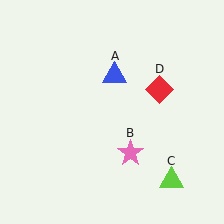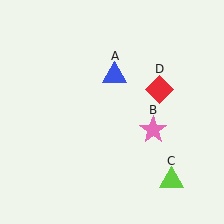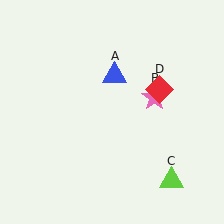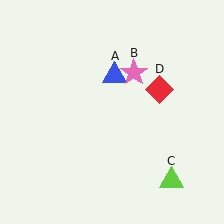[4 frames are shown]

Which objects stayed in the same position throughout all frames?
Blue triangle (object A) and lime triangle (object C) and red diamond (object D) remained stationary.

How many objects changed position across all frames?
1 object changed position: pink star (object B).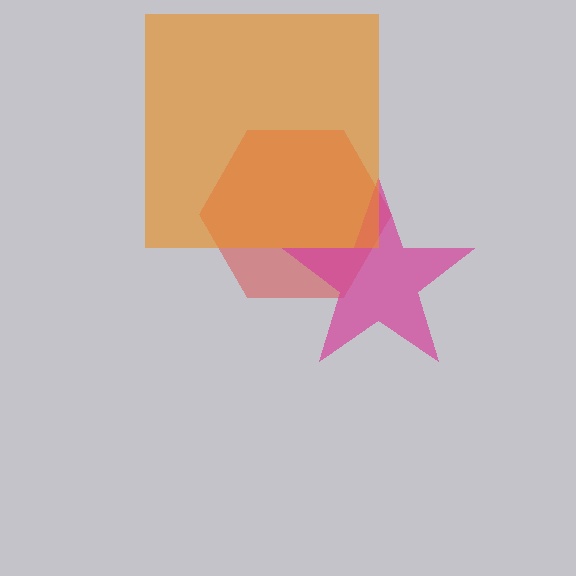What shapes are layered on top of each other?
The layered shapes are: a red hexagon, a magenta star, an orange square.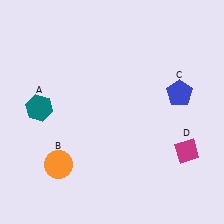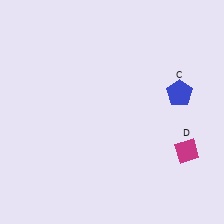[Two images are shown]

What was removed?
The teal hexagon (A), the orange circle (B) were removed in Image 2.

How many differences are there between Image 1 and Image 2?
There are 2 differences between the two images.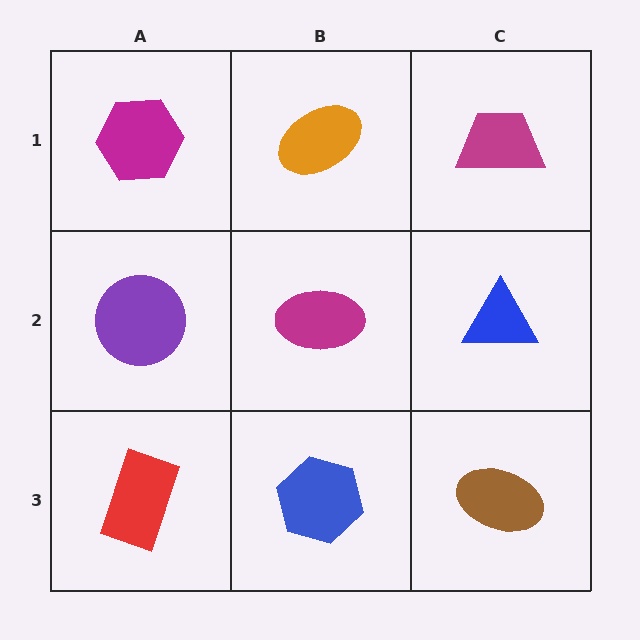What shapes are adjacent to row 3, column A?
A purple circle (row 2, column A), a blue hexagon (row 3, column B).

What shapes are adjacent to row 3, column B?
A magenta ellipse (row 2, column B), a red rectangle (row 3, column A), a brown ellipse (row 3, column C).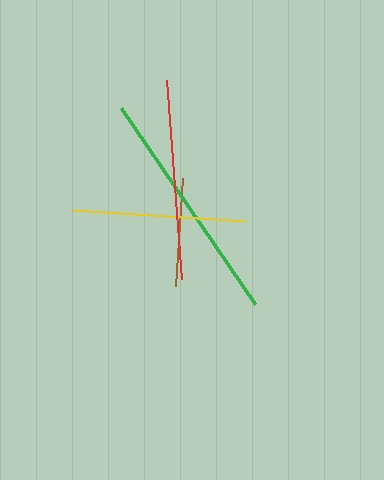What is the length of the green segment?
The green segment is approximately 237 pixels long.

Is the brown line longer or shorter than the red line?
The red line is longer than the brown line.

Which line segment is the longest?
The green line is the longest at approximately 237 pixels.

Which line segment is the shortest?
The brown line is the shortest at approximately 108 pixels.